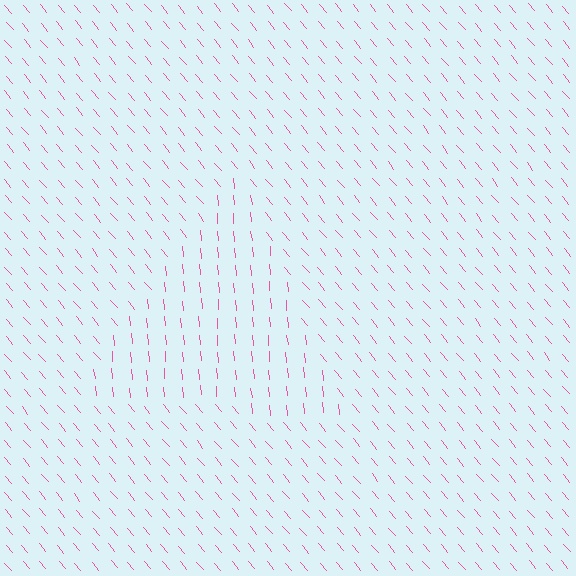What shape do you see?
I see a triangle.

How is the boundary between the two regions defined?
The boundary is defined purely by a change in line orientation (approximately 34 degrees difference). All lines are the same color and thickness.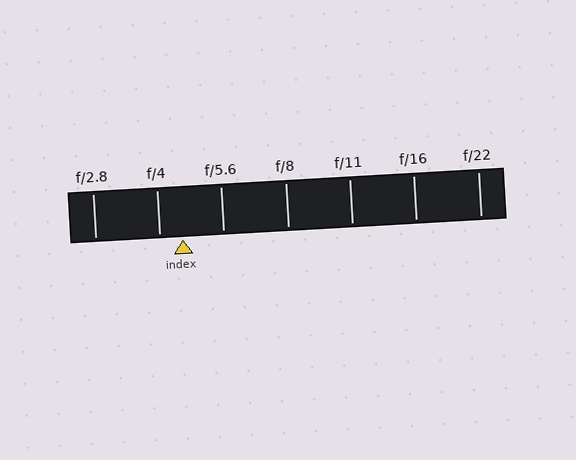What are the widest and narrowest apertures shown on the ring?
The widest aperture shown is f/2.8 and the narrowest is f/22.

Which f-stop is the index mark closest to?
The index mark is closest to f/4.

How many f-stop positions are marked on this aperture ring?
There are 7 f-stop positions marked.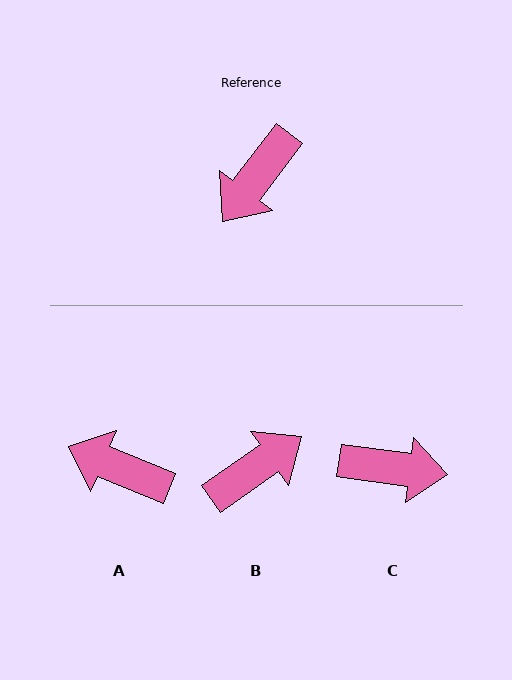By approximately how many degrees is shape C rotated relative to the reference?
Approximately 120 degrees counter-clockwise.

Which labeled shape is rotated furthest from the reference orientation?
B, about 162 degrees away.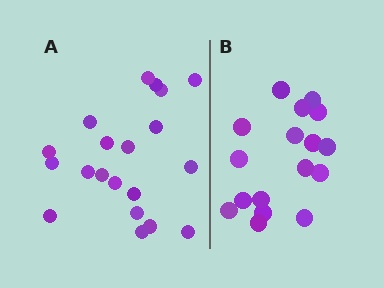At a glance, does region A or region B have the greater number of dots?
Region A (the left region) has more dots.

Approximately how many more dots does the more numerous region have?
Region A has just a few more — roughly 2 or 3 more dots than region B.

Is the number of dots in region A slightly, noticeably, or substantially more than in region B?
Region A has only slightly more — the two regions are fairly close. The ratio is roughly 1.2 to 1.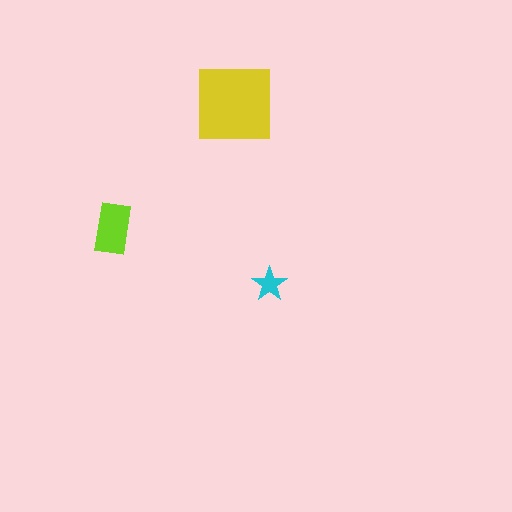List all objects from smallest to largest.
The cyan star, the lime rectangle, the yellow square.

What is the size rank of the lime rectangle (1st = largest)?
2nd.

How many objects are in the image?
There are 3 objects in the image.